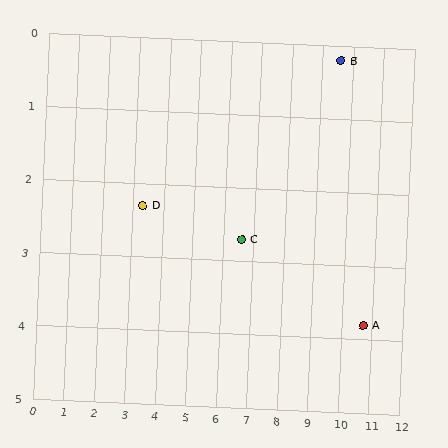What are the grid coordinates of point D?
Point D is at approximately (3.3, 2.3).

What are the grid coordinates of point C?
Point C is at approximately (6.6, 2.7).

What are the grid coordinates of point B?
Point B is at approximately (9.6, 0.2).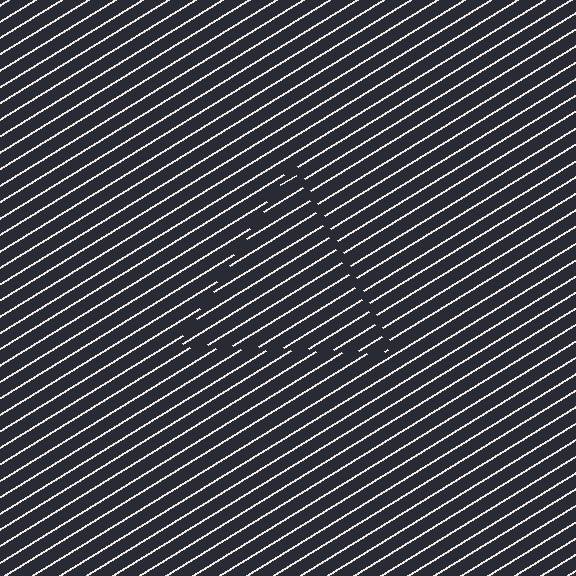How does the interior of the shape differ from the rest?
The interior of the shape contains the same grating, shifted by half a period — the contour is defined by the phase discontinuity where line-ends from the inner and outer gratings abut.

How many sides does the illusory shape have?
3 sides — the line-ends trace a triangle.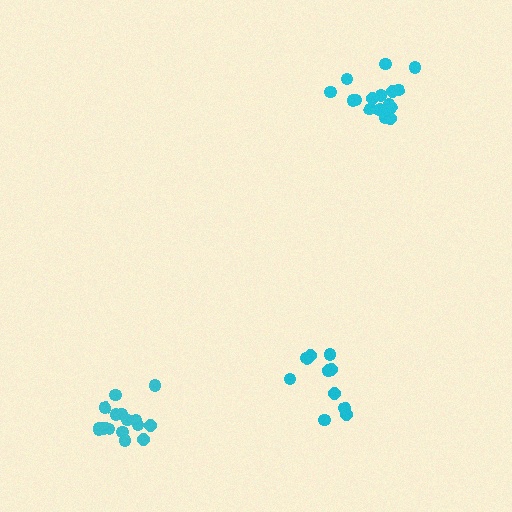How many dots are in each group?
Group 1: 16 dots, Group 2: 16 dots, Group 3: 11 dots (43 total).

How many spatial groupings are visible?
There are 3 spatial groupings.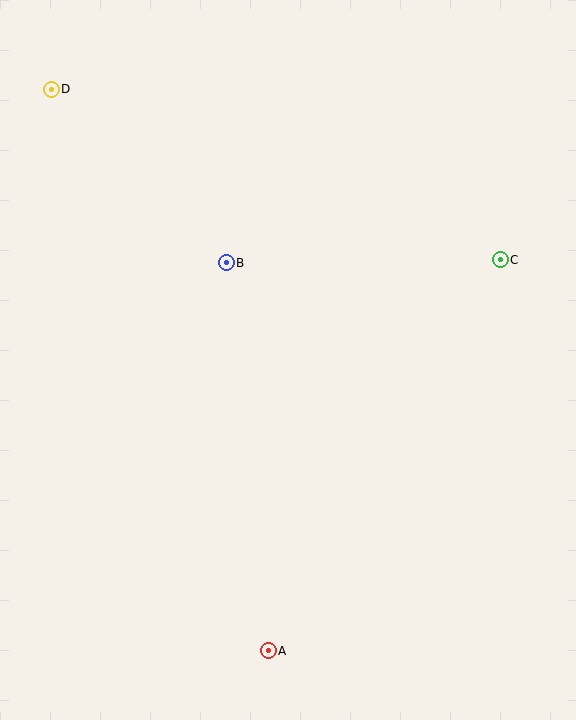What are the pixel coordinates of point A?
Point A is at (268, 651).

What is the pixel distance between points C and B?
The distance between C and B is 274 pixels.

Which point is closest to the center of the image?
Point B at (226, 263) is closest to the center.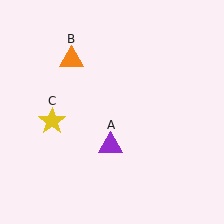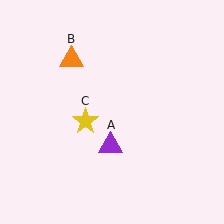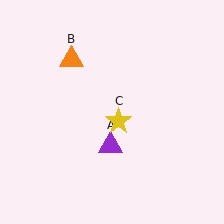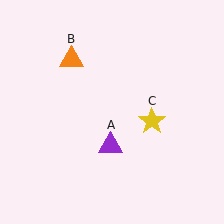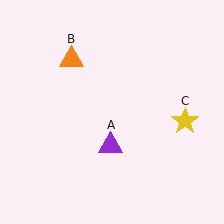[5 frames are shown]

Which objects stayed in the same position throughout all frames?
Purple triangle (object A) and orange triangle (object B) remained stationary.